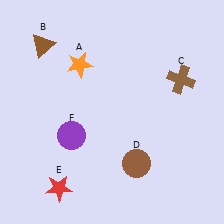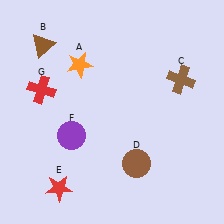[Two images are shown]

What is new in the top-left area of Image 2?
A red cross (G) was added in the top-left area of Image 2.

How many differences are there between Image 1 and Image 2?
There is 1 difference between the two images.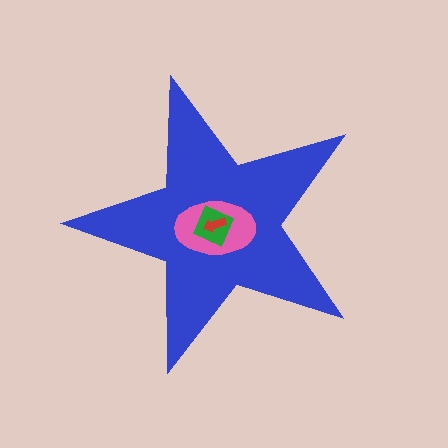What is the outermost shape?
The blue star.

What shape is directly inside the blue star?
The pink ellipse.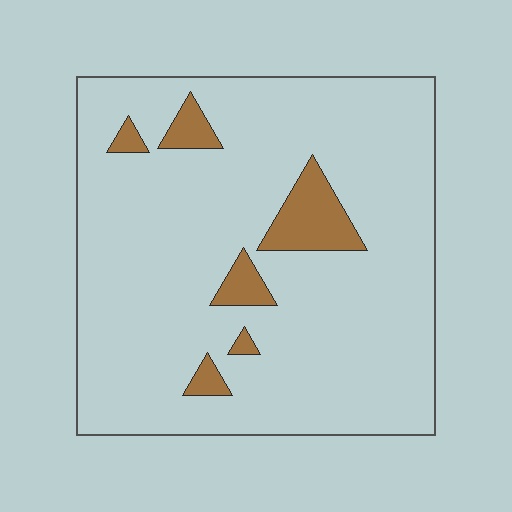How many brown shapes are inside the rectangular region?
6.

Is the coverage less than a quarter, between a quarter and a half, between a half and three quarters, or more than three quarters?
Less than a quarter.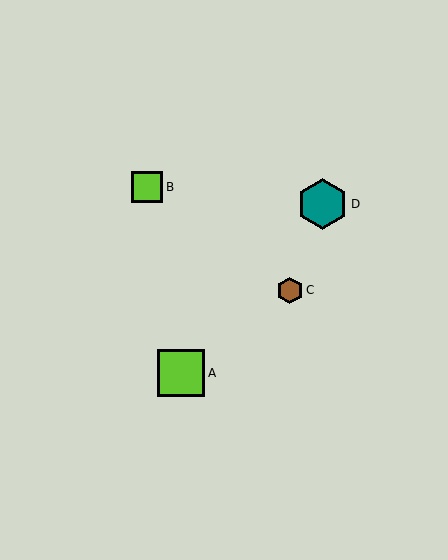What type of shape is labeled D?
Shape D is a teal hexagon.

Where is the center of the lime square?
The center of the lime square is at (181, 373).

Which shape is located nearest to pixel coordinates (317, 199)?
The teal hexagon (labeled D) at (322, 204) is nearest to that location.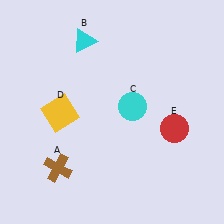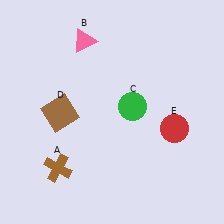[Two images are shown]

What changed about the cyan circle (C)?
In Image 1, C is cyan. In Image 2, it changed to green.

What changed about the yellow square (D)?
In Image 1, D is yellow. In Image 2, it changed to brown.